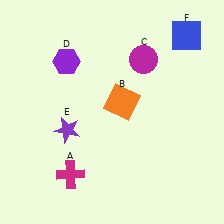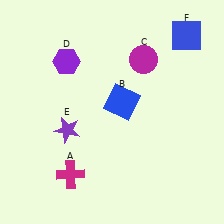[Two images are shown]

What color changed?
The square (B) changed from orange in Image 1 to blue in Image 2.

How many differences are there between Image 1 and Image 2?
There is 1 difference between the two images.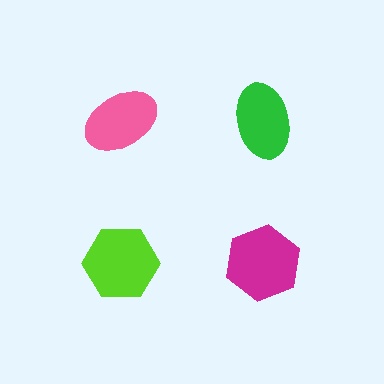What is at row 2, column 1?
A lime hexagon.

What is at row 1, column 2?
A green ellipse.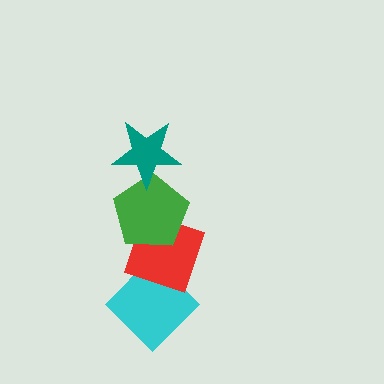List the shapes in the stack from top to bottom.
From top to bottom: the teal star, the green pentagon, the red diamond, the cyan diamond.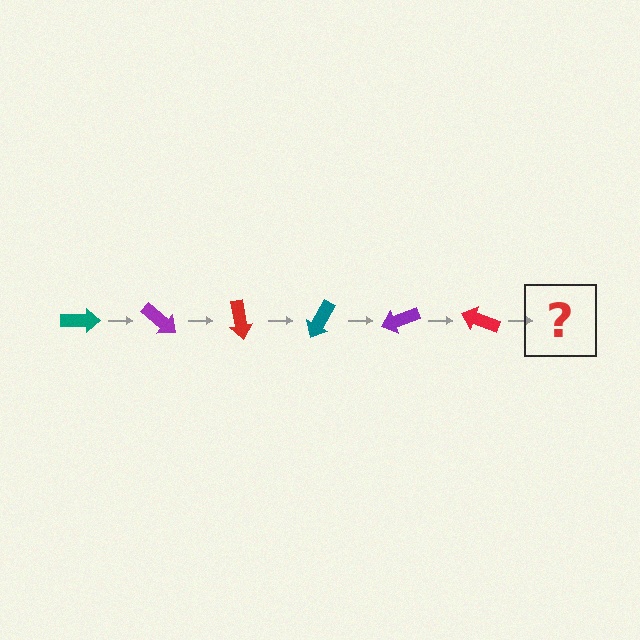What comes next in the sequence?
The next element should be a teal arrow, rotated 240 degrees from the start.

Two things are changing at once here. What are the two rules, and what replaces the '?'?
The two rules are that it rotates 40 degrees each step and the color cycles through teal, purple, and red. The '?' should be a teal arrow, rotated 240 degrees from the start.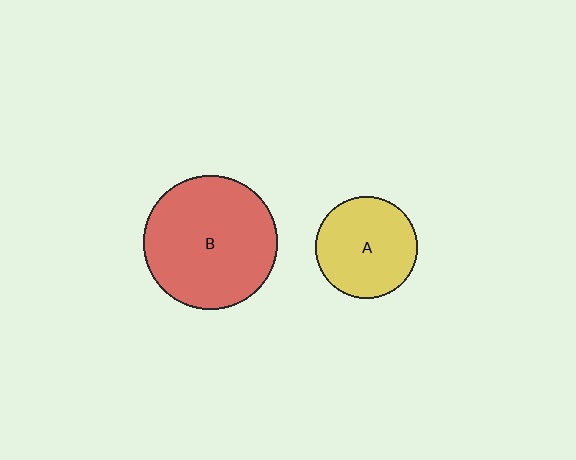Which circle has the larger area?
Circle B (red).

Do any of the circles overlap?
No, none of the circles overlap.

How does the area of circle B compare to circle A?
Approximately 1.7 times.